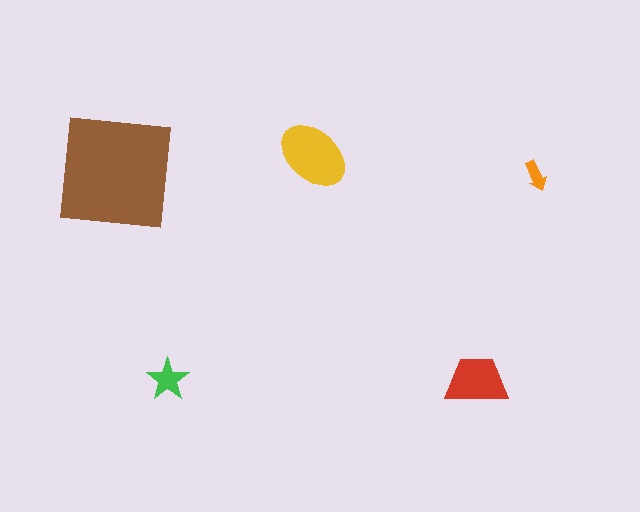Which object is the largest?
The brown square.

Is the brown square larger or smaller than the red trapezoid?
Larger.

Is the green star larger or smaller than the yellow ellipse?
Smaller.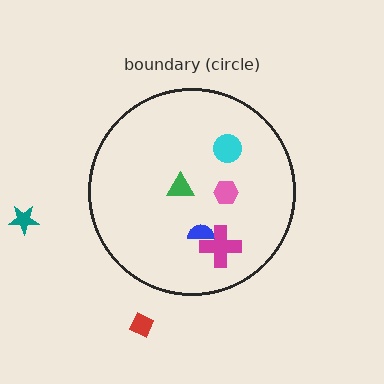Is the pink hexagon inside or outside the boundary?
Inside.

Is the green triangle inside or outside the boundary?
Inside.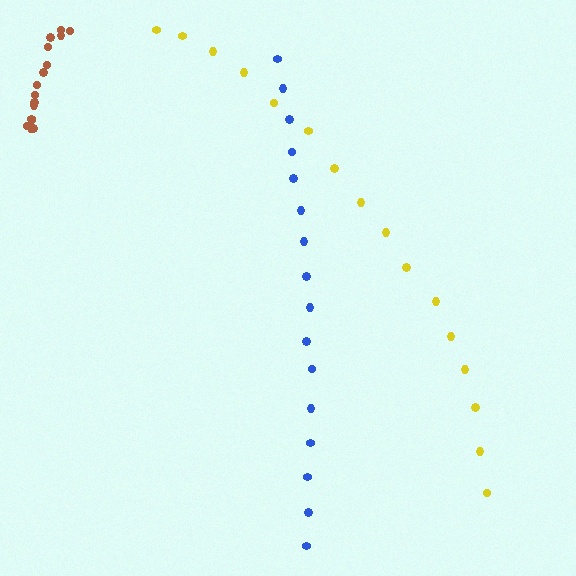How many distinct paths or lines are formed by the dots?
There are 3 distinct paths.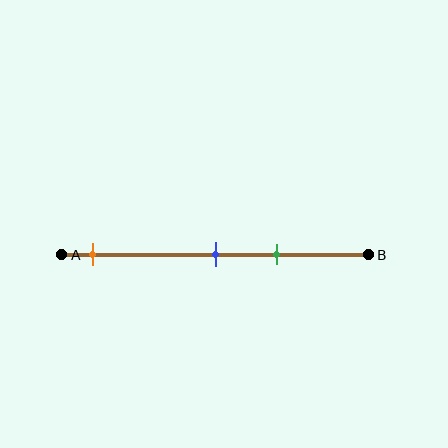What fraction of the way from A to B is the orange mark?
The orange mark is approximately 10% (0.1) of the way from A to B.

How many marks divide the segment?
There are 3 marks dividing the segment.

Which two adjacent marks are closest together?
The blue and green marks are the closest adjacent pair.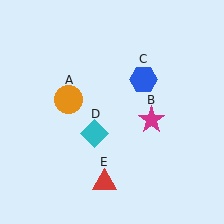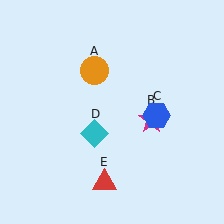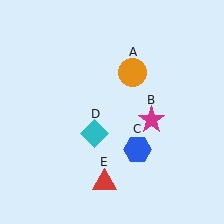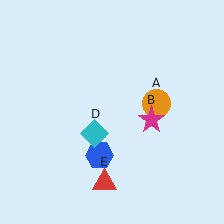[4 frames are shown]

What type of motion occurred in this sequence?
The orange circle (object A), blue hexagon (object C) rotated clockwise around the center of the scene.